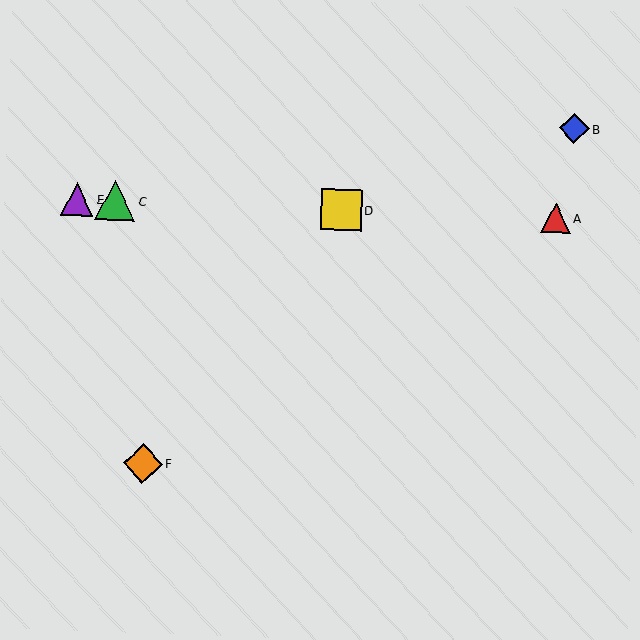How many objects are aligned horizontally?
4 objects (A, C, D, E) are aligned horizontally.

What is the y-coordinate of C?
Object C is at y≈201.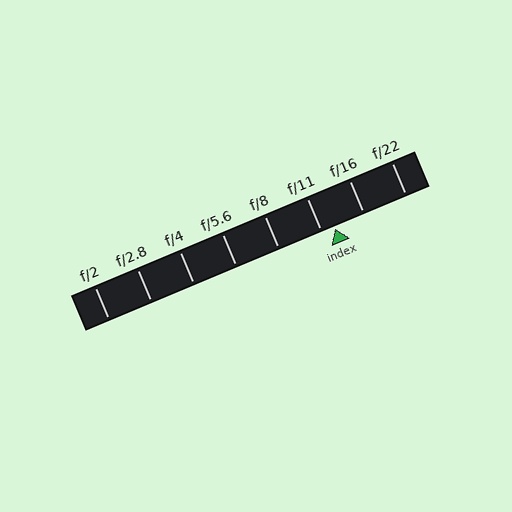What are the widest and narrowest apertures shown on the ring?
The widest aperture shown is f/2 and the narrowest is f/22.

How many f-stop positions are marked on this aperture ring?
There are 8 f-stop positions marked.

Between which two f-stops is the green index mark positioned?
The index mark is between f/11 and f/16.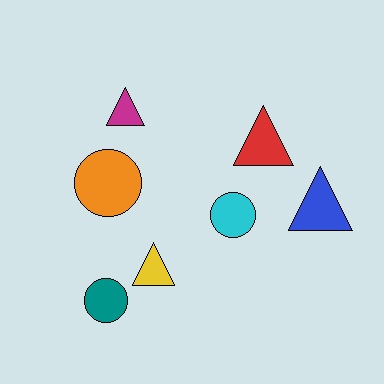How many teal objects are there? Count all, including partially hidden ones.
There is 1 teal object.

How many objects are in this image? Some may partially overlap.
There are 7 objects.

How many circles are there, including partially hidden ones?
There are 3 circles.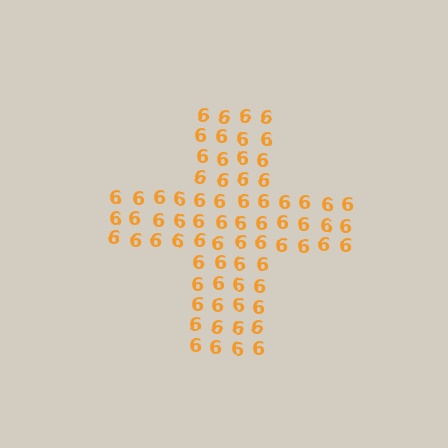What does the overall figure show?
The overall figure shows a cross.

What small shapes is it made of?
It is made of small digit 6's.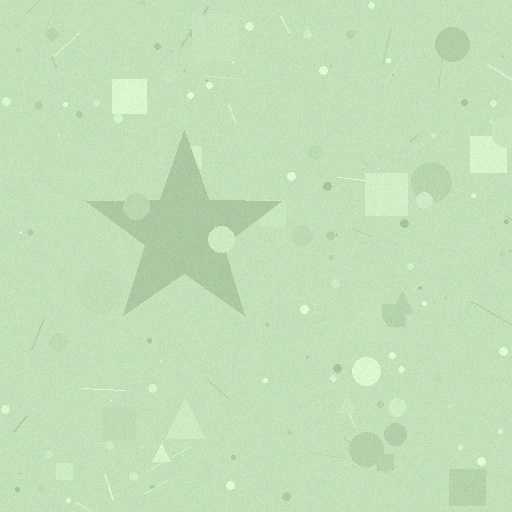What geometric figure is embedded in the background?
A star is embedded in the background.